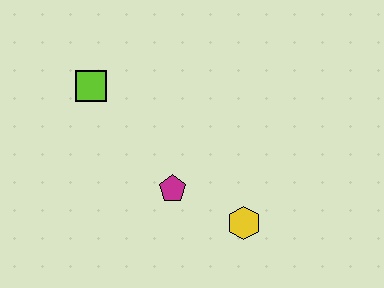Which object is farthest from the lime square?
The yellow hexagon is farthest from the lime square.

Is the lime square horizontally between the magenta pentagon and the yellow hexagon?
No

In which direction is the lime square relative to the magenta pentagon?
The lime square is above the magenta pentagon.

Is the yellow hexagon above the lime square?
No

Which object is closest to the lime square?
The magenta pentagon is closest to the lime square.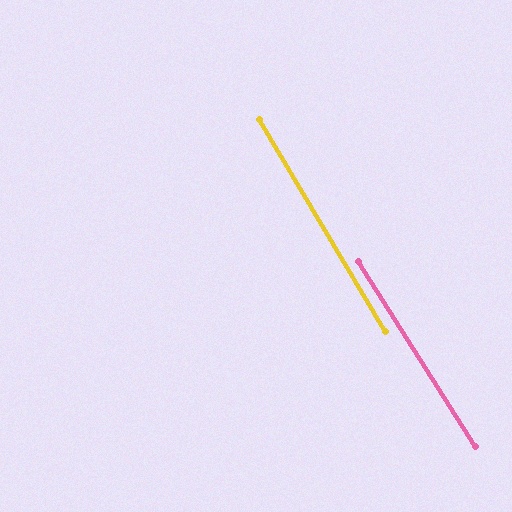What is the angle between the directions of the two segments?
Approximately 2 degrees.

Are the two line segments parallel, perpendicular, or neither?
Parallel — their directions differ by only 1.6°.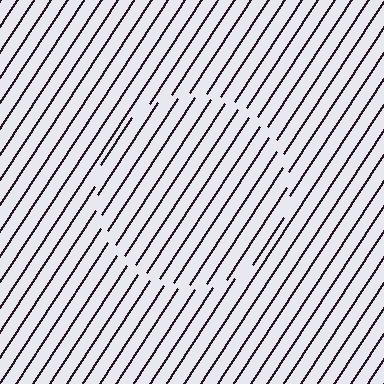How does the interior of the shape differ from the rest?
The interior of the shape contains the same grating, shifted by half a period — the contour is defined by the phase discontinuity where line-ends from the inner and outer gratings abut.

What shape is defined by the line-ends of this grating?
An illusory circle. The interior of the shape contains the same grating, shifted by half a period — the contour is defined by the phase discontinuity where line-ends from the inner and outer gratings abut.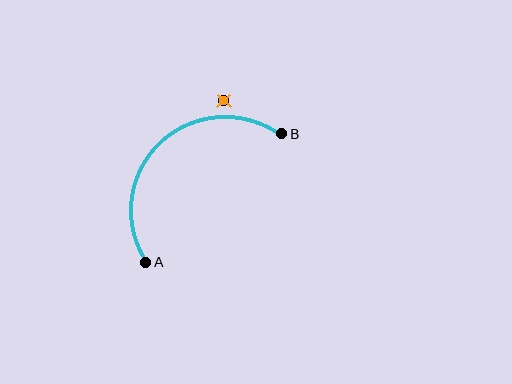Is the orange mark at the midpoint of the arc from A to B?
No — the orange mark does not lie on the arc at all. It sits slightly outside the curve.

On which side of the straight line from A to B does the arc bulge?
The arc bulges above and to the left of the straight line connecting A and B.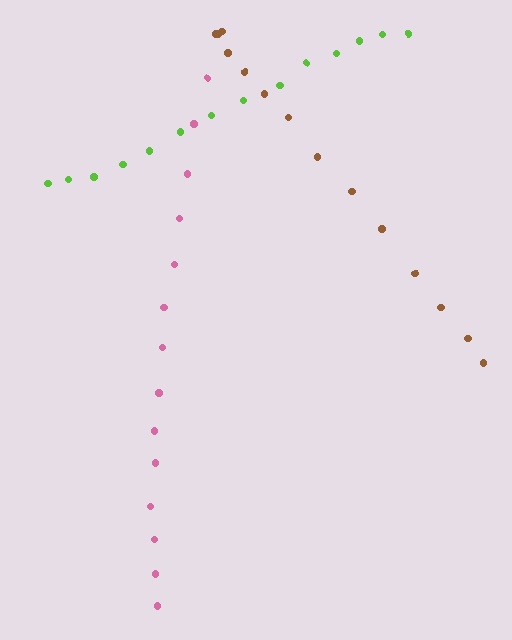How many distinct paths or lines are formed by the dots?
There are 3 distinct paths.